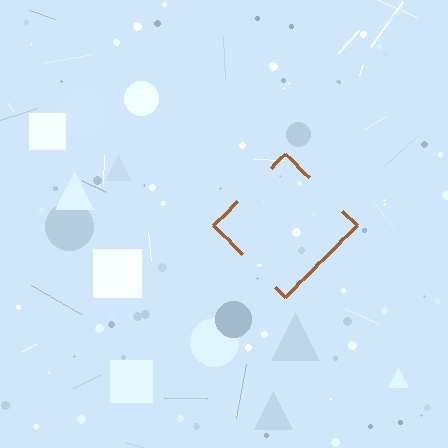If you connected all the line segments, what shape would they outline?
They would outline a diamond.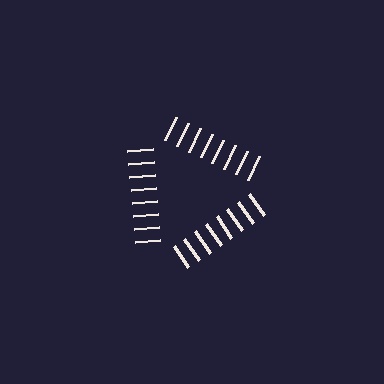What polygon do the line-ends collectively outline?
An illusory triangle — the line segments terminate on its edges but no continuous stroke is drawn.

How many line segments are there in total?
24 — 8 along each of the 3 edges.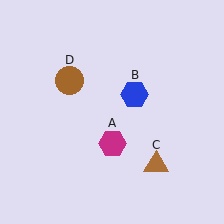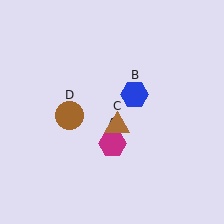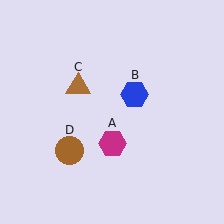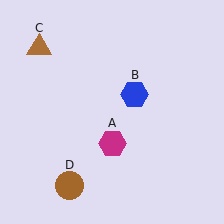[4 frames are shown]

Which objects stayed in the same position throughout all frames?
Magenta hexagon (object A) and blue hexagon (object B) remained stationary.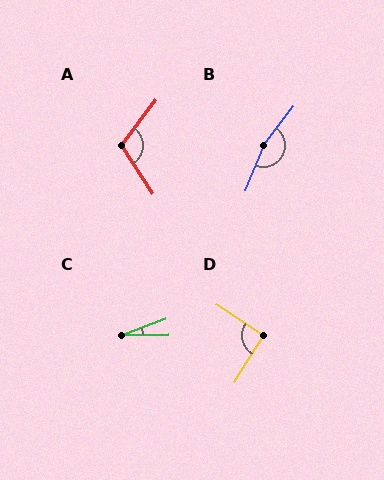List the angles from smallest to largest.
C (20°), D (92°), A (111°), B (165°).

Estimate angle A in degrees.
Approximately 111 degrees.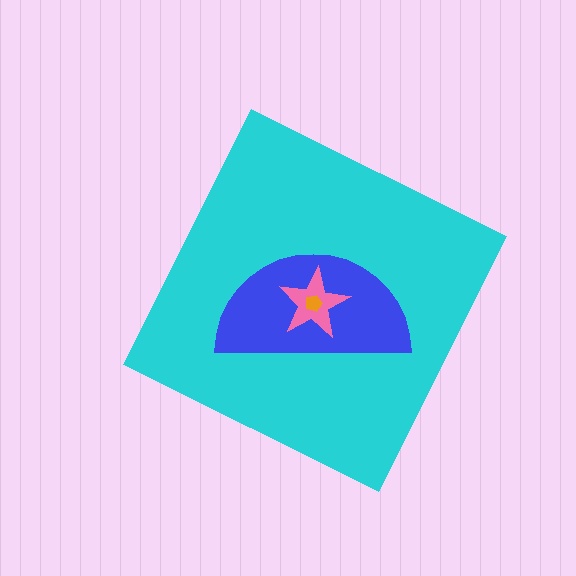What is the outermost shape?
The cyan diamond.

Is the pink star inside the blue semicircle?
Yes.